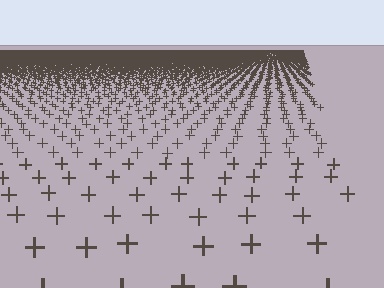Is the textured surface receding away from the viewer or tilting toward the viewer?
The surface is receding away from the viewer. Texture elements get smaller and denser toward the top.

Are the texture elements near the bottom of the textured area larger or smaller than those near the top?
Larger. Near the bottom, elements are closer to the viewer and appear at a bigger on-screen size.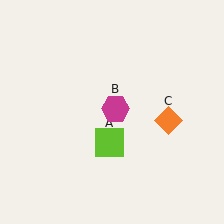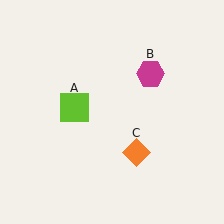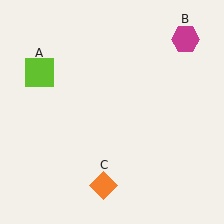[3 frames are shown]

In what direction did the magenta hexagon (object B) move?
The magenta hexagon (object B) moved up and to the right.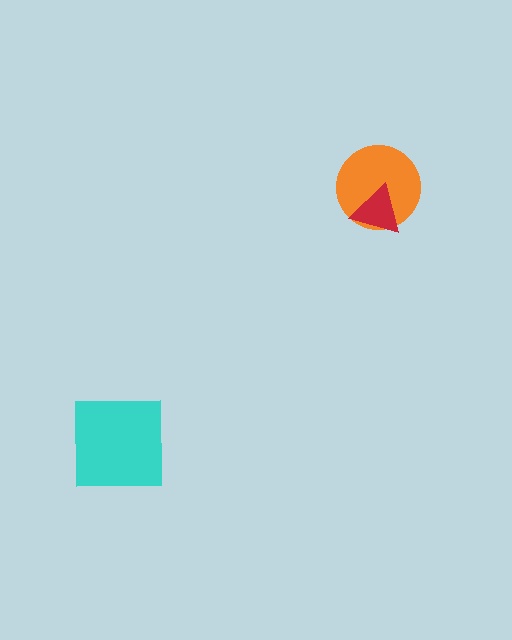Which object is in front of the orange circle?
The red triangle is in front of the orange circle.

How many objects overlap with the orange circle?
1 object overlaps with the orange circle.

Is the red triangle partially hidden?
No, no other shape covers it.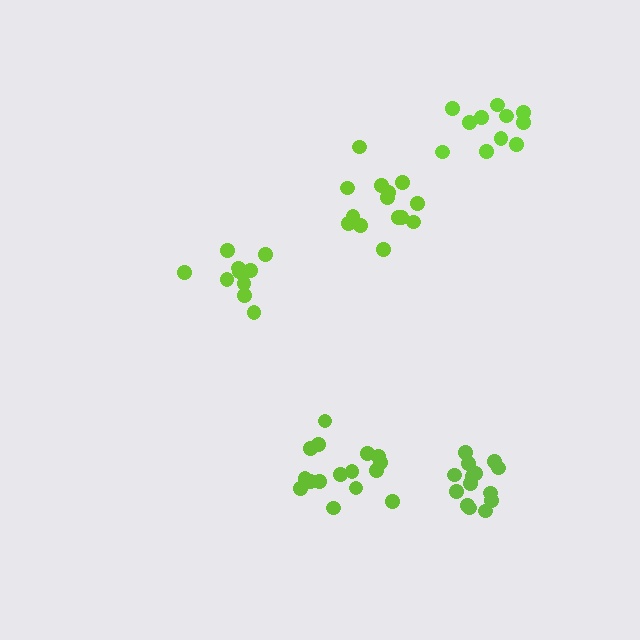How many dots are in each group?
Group 1: 10 dots, Group 2: 14 dots, Group 3: 14 dots, Group 4: 16 dots, Group 5: 11 dots (65 total).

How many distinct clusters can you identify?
There are 5 distinct clusters.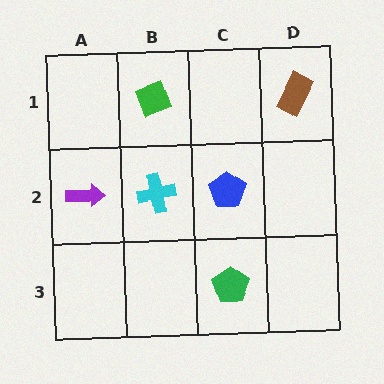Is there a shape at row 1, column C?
No, that cell is empty.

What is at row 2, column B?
A cyan cross.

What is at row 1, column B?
A green diamond.